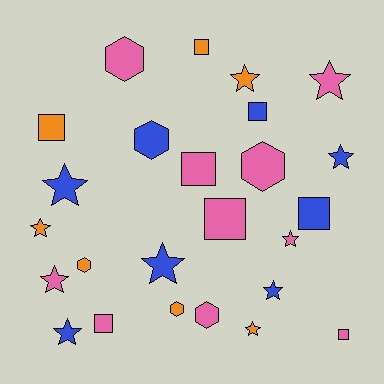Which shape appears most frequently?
Star, with 11 objects.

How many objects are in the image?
There are 25 objects.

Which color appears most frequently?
Pink, with 10 objects.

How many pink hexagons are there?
There are 3 pink hexagons.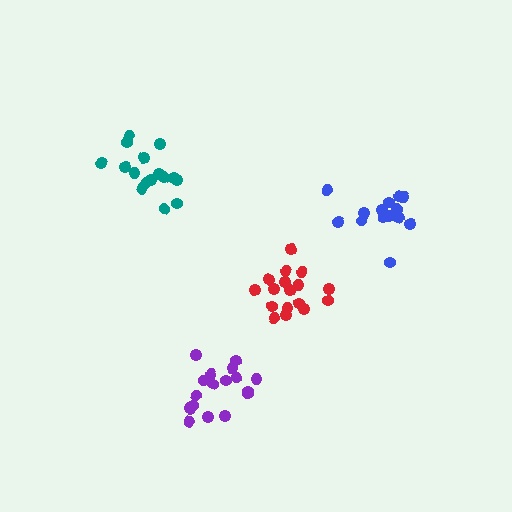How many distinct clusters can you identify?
There are 4 distinct clusters.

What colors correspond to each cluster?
The clusters are colored: teal, purple, blue, red.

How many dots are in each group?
Group 1: 16 dots, Group 2: 17 dots, Group 3: 14 dots, Group 4: 17 dots (64 total).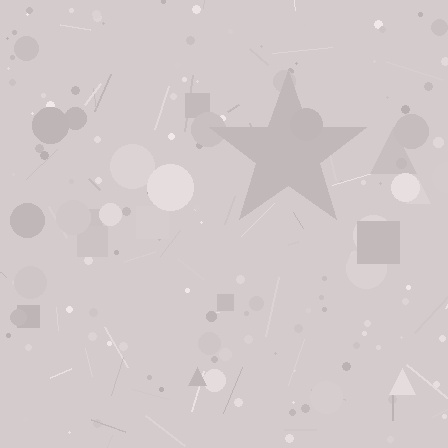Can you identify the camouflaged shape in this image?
The camouflaged shape is a star.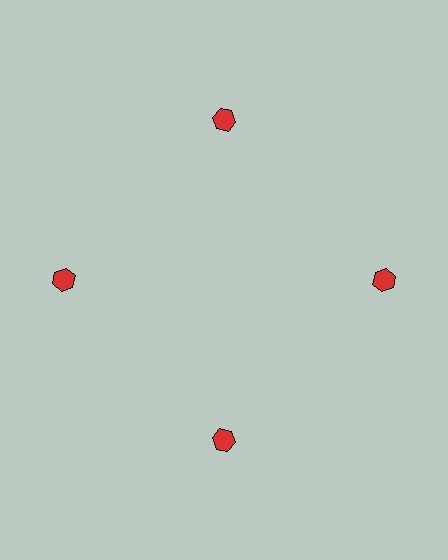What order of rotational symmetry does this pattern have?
This pattern has 4-fold rotational symmetry.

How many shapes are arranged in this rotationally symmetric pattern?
There are 4 shapes, arranged in 4 groups of 1.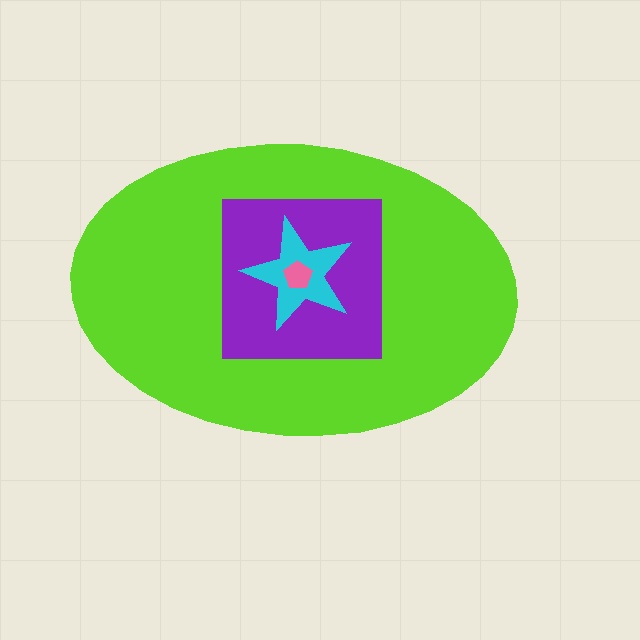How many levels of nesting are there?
4.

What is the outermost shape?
The lime ellipse.